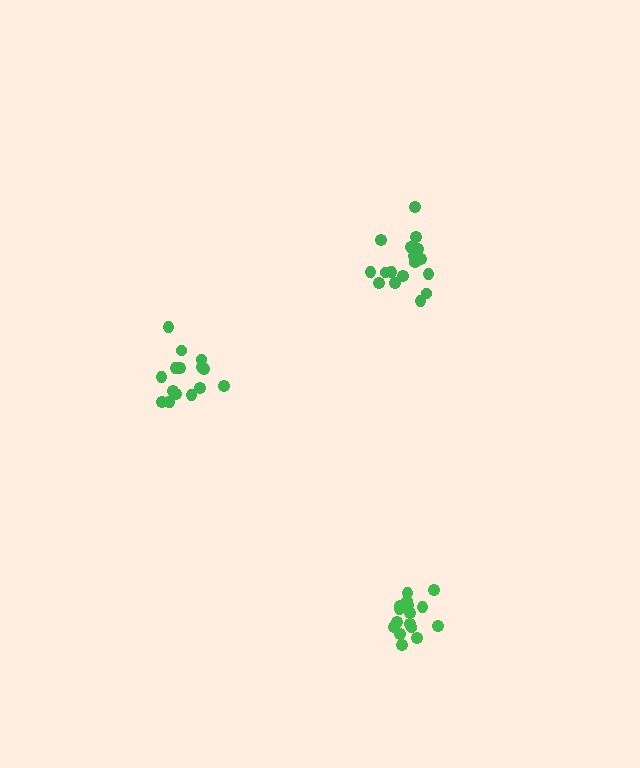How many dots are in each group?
Group 1: 15 dots, Group 2: 16 dots, Group 3: 18 dots (49 total).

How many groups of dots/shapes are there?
There are 3 groups.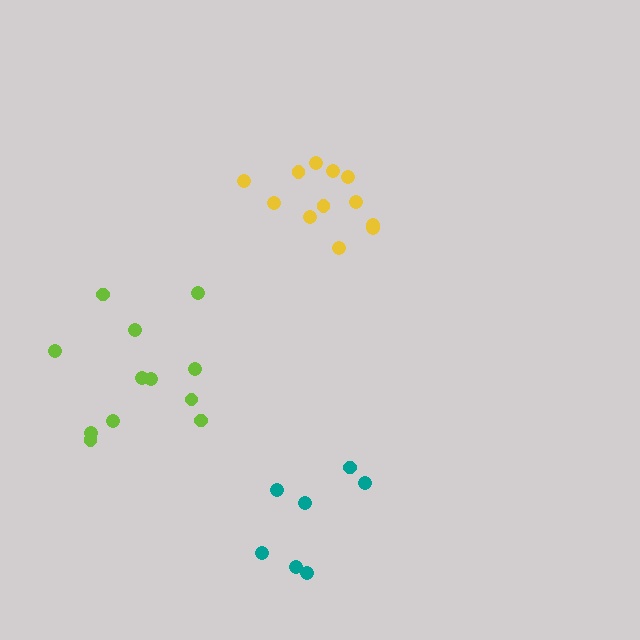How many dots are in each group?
Group 1: 12 dots, Group 2: 7 dots, Group 3: 12 dots (31 total).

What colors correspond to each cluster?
The clusters are colored: yellow, teal, lime.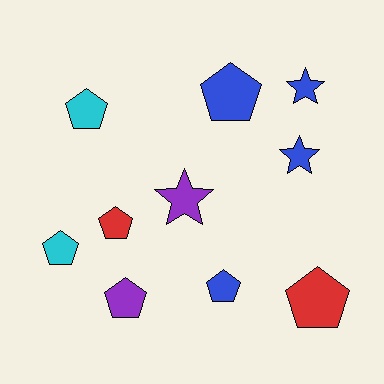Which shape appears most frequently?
Pentagon, with 7 objects.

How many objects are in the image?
There are 10 objects.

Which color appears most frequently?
Blue, with 4 objects.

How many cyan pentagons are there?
There are 2 cyan pentagons.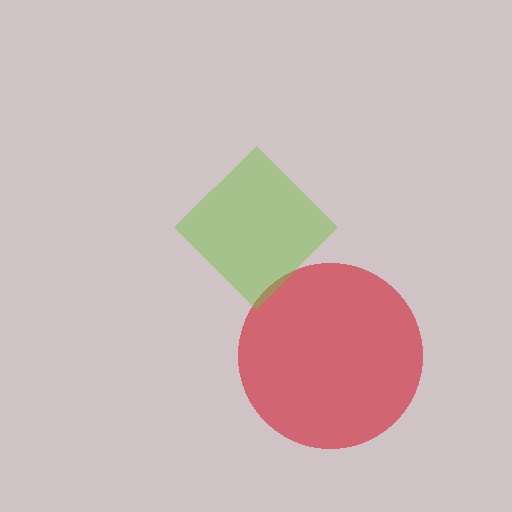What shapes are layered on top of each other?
The layered shapes are: a red circle, a lime diamond.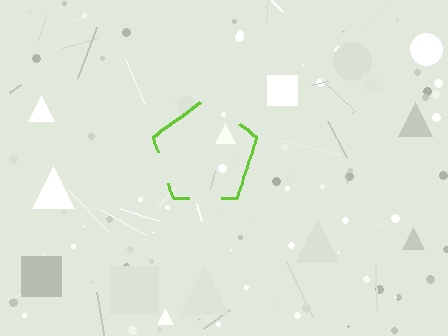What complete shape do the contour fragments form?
The contour fragments form a pentagon.